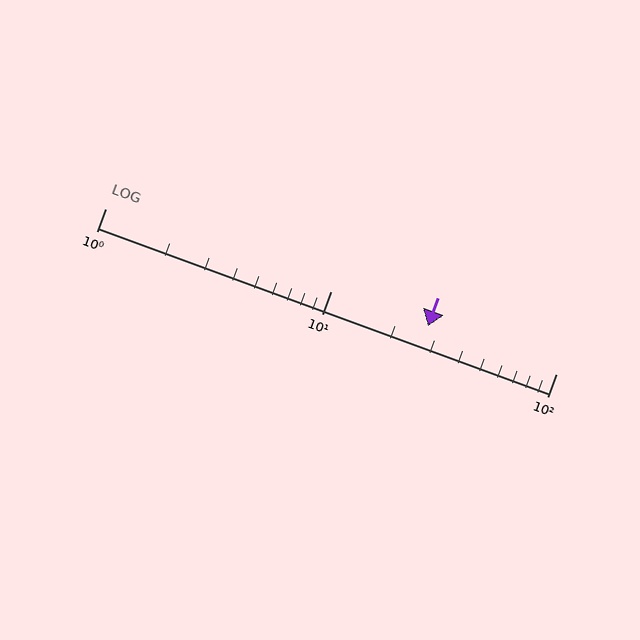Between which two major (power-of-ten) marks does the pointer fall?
The pointer is between 10 and 100.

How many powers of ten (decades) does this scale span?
The scale spans 2 decades, from 1 to 100.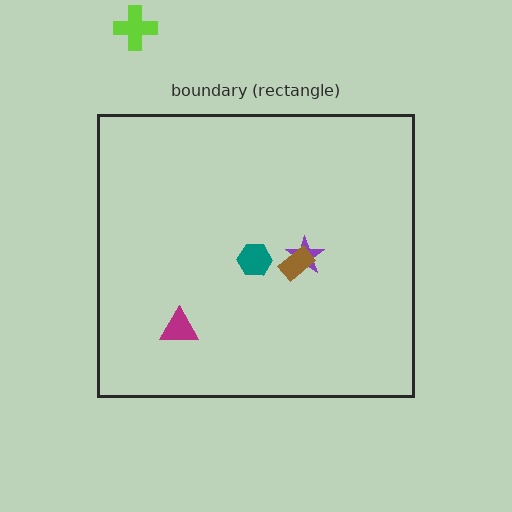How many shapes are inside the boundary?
4 inside, 1 outside.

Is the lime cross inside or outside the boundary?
Outside.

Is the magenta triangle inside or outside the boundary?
Inside.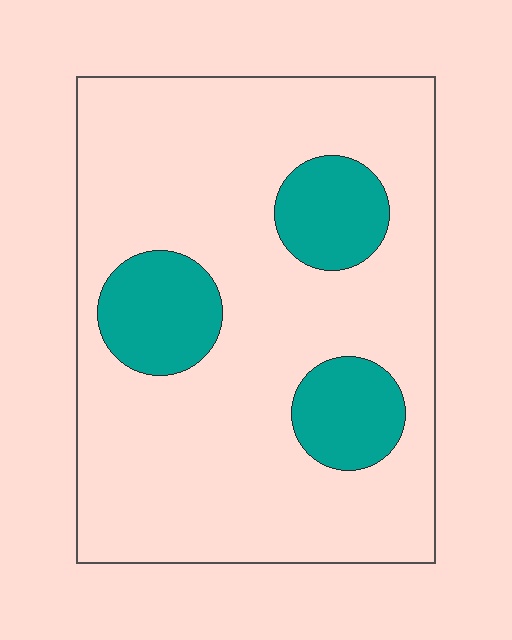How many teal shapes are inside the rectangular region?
3.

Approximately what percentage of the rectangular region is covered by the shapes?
Approximately 20%.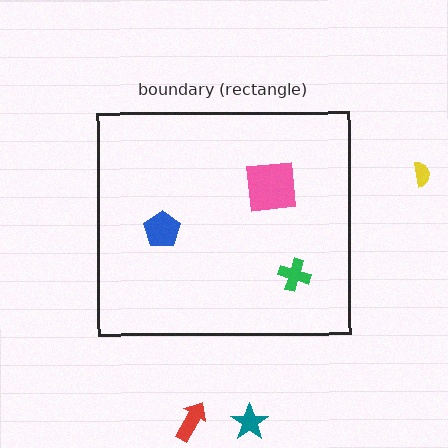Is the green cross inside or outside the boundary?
Inside.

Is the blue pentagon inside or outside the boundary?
Inside.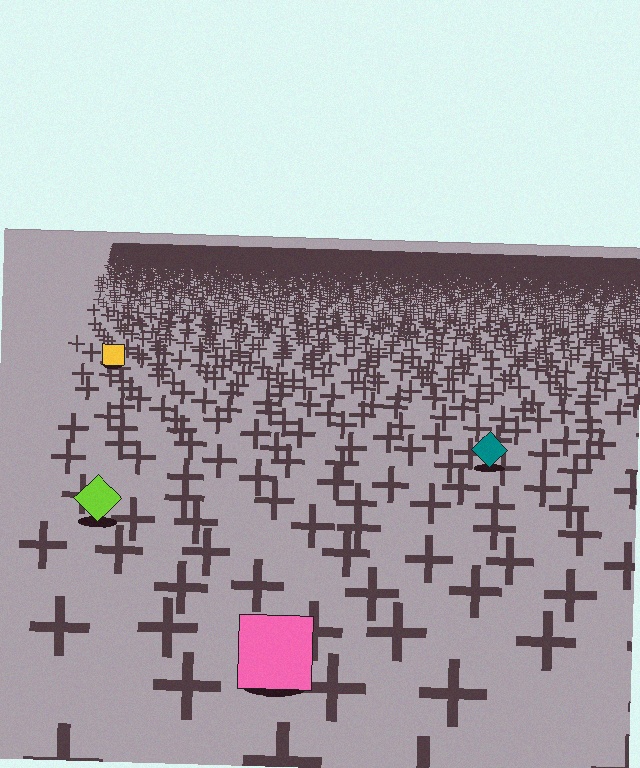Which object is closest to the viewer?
The pink square is closest. The texture marks near it are larger and more spread out.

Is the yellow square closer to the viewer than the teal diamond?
No. The teal diamond is closer — you can tell from the texture gradient: the ground texture is coarser near it.